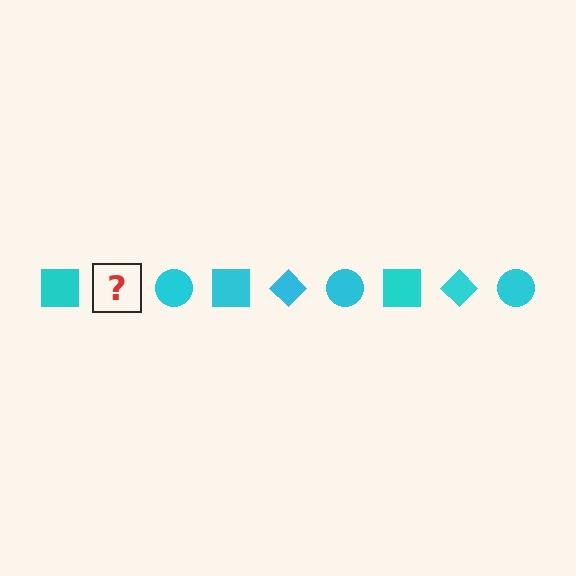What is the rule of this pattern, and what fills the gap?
The rule is that the pattern cycles through square, diamond, circle shapes in cyan. The gap should be filled with a cyan diamond.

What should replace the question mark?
The question mark should be replaced with a cyan diamond.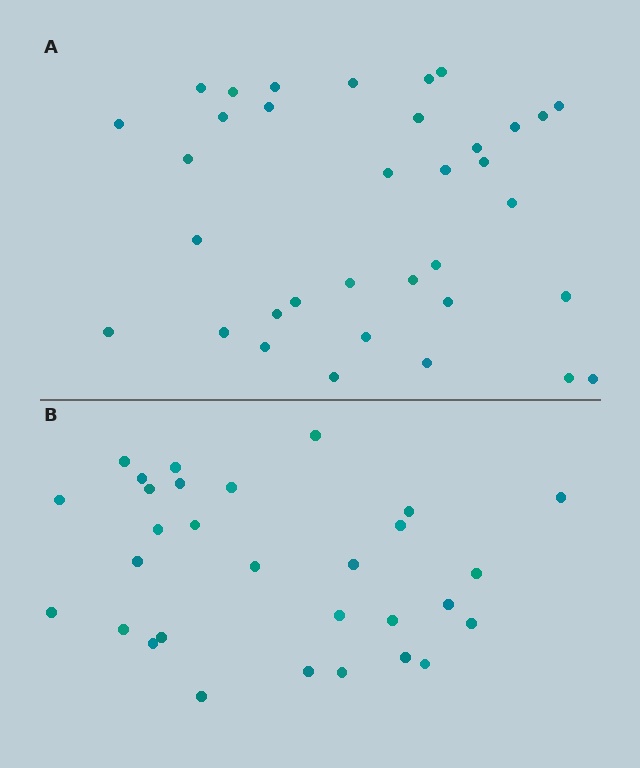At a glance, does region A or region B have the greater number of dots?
Region A (the top region) has more dots.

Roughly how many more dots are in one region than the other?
Region A has about 5 more dots than region B.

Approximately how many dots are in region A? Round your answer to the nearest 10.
About 40 dots. (The exact count is 35, which rounds to 40.)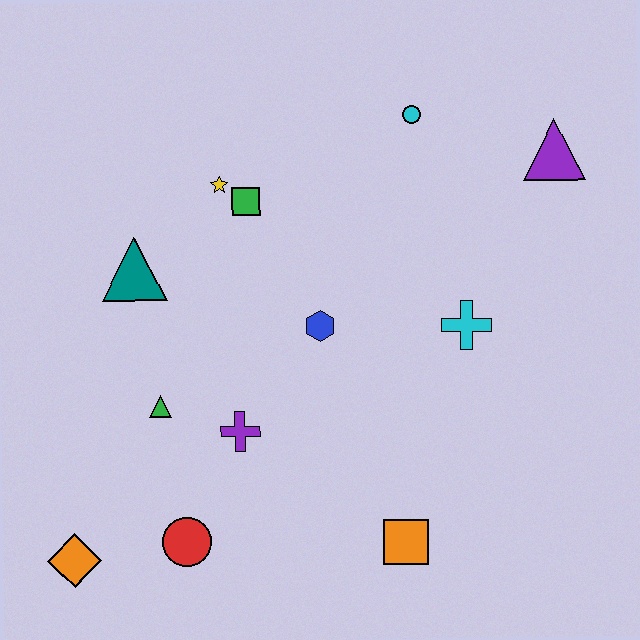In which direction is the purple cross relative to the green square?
The purple cross is below the green square.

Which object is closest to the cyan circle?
The purple triangle is closest to the cyan circle.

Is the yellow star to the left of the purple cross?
Yes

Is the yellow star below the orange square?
No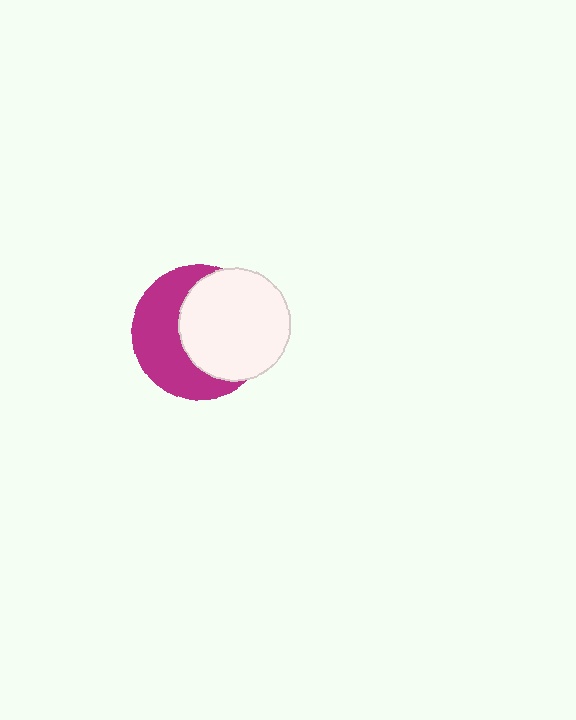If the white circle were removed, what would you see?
You would see the complete magenta circle.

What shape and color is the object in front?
The object in front is a white circle.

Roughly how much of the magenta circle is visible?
About half of it is visible (roughly 47%).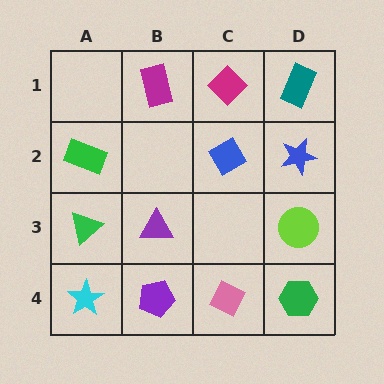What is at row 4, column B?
A purple pentagon.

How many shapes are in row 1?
3 shapes.